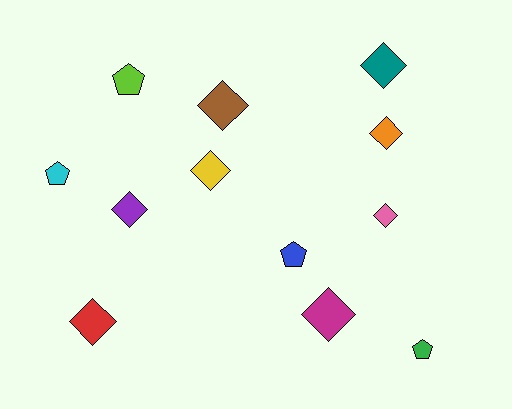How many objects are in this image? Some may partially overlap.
There are 12 objects.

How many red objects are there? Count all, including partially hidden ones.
There is 1 red object.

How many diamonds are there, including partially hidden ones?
There are 8 diamonds.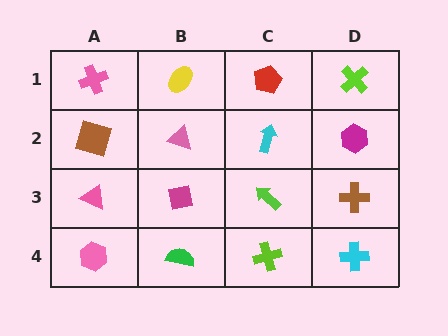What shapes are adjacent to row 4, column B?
A magenta square (row 3, column B), a pink hexagon (row 4, column A), a lime cross (row 4, column C).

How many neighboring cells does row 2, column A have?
3.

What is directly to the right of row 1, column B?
A red pentagon.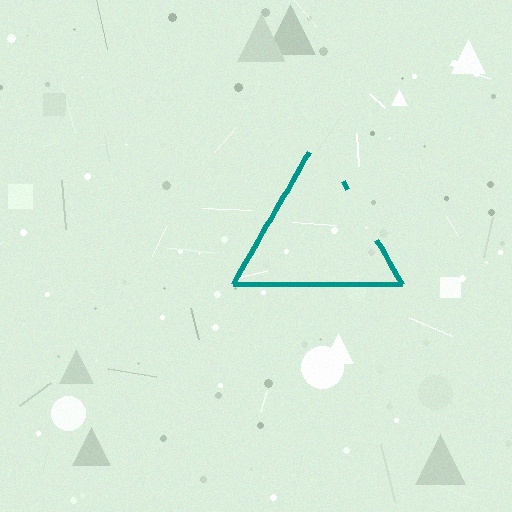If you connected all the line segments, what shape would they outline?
They would outline a triangle.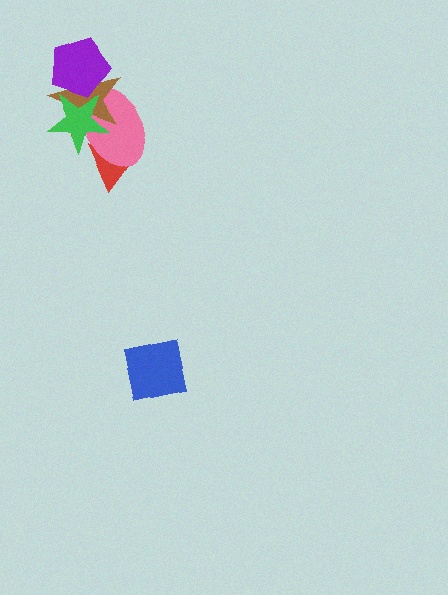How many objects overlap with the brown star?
3 objects overlap with the brown star.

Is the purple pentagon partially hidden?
Yes, it is partially covered by another shape.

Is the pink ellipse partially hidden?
Yes, it is partially covered by another shape.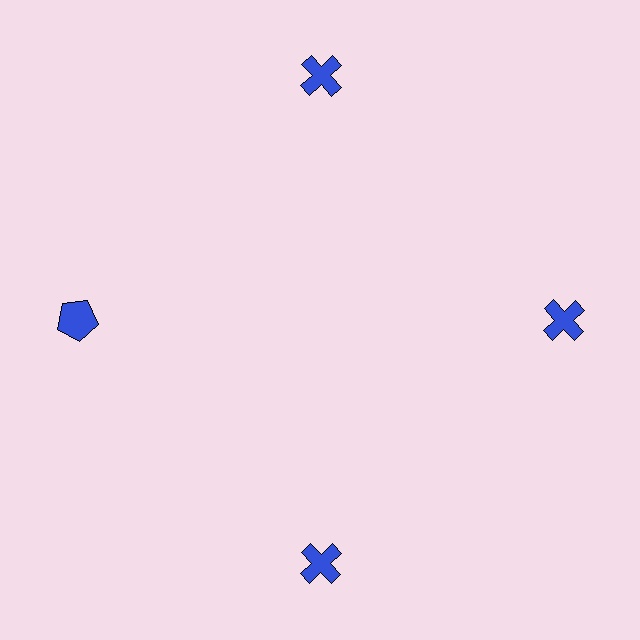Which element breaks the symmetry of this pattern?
The blue pentagon at roughly the 9 o'clock position breaks the symmetry. All other shapes are blue crosses.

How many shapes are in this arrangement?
There are 4 shapes arranged in a ring pattern.